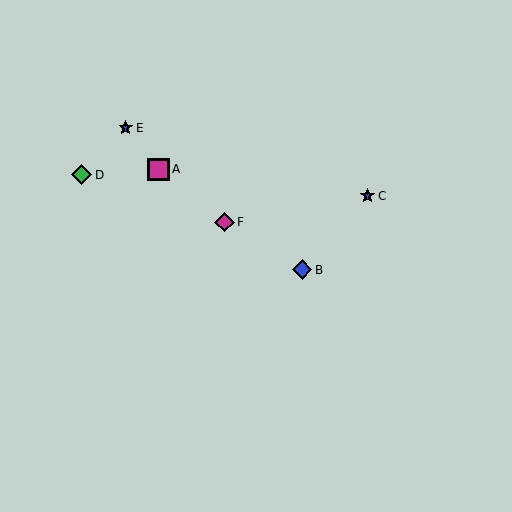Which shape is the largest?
The magenta square (labeled A) is the largest.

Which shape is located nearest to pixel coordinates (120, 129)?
The blue star (labeled E) at (126, 128) is nearest to that location.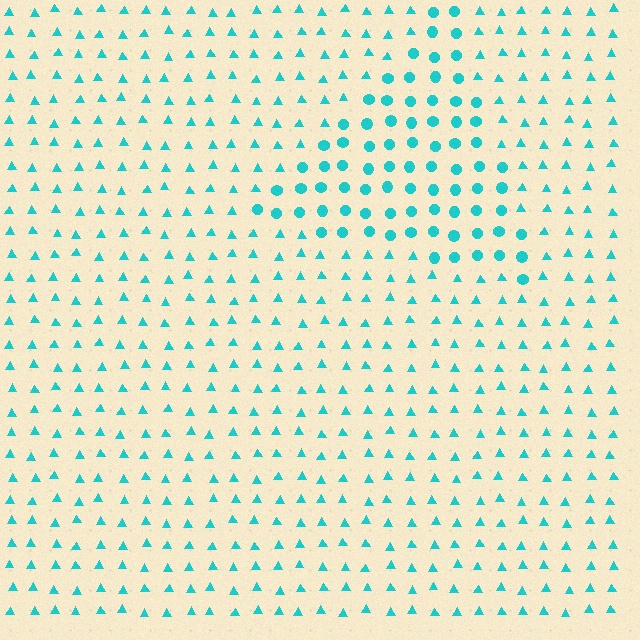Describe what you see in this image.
The image is filled with small cyan elements arranged in a uniform grid. A triangle-shaped region contains circles, while the surrounding area contains triangles. The boundary is defined purely by the change in element shape.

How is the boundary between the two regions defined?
The boundary is defined by a change in element shape: circles inside vs. triangles outside. All elements share the same color and spacing.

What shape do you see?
I see a triangle.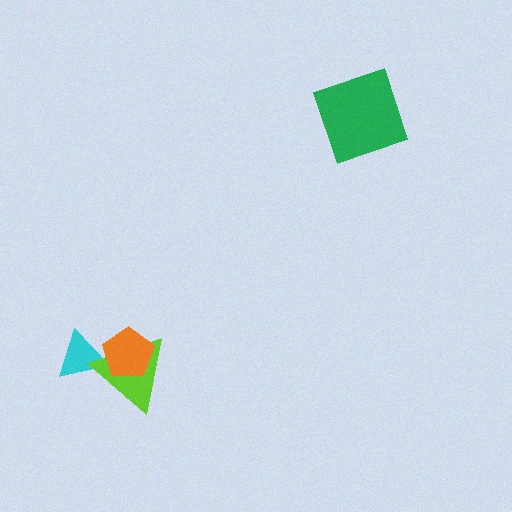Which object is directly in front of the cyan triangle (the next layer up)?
The lime triangle is directly in front of the cyan triangle.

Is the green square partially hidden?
No, no other shape covers it.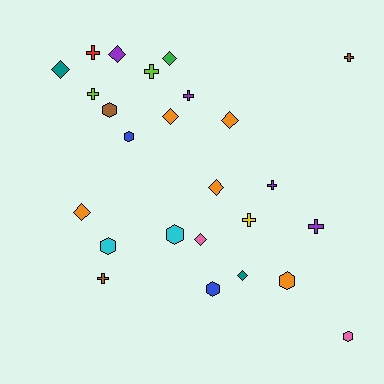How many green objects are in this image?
There is 1 green object.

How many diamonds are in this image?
There are 9 diamonds.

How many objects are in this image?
There are 25 objects.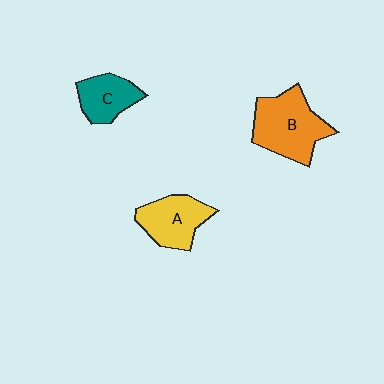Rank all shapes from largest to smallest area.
From largest to smallest: B (orange), A (yellow), C (teal).